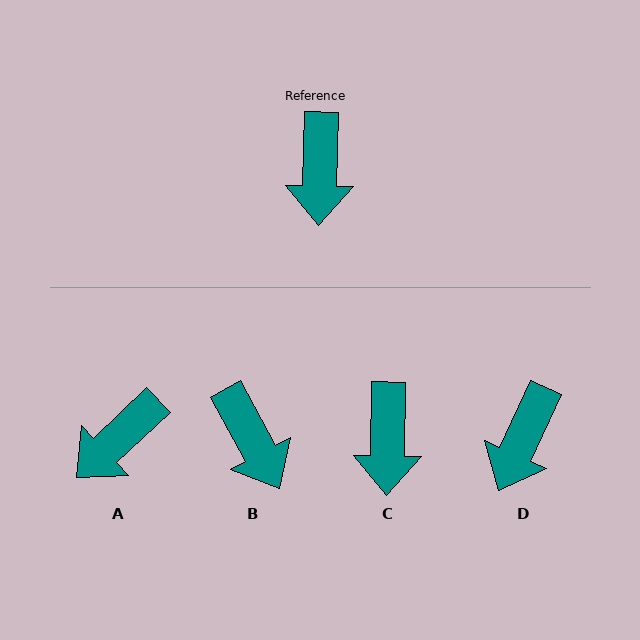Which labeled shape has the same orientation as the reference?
C.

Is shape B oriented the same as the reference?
No, it is off by about 29 degrees.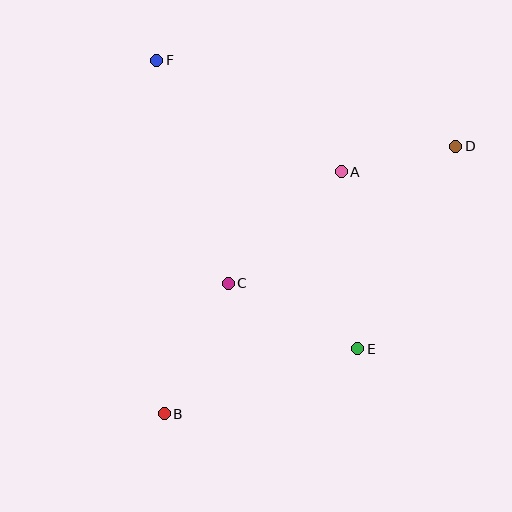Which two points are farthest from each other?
Points B and D are farthest from each other.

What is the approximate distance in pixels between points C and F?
The distance between C and F is approximately 234 pixels.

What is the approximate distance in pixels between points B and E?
The distance between B and E is approximately 204 pixels.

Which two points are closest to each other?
Points A and D are closest to each other.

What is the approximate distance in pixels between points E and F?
The distance between E and F is approximately 352 pixels.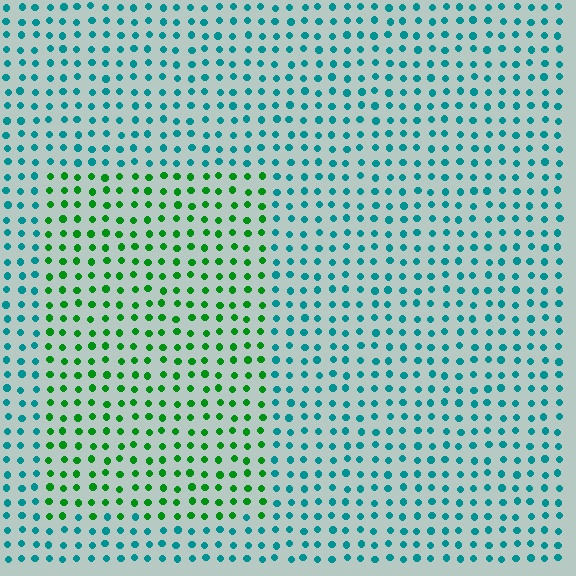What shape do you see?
I see a rectangle.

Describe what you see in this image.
The image is filled with small teal elements in a uniform arrangement. A rectangle-shaped region is visible where the elements are tinted to a slightly different hue, forming a subtle color boundary.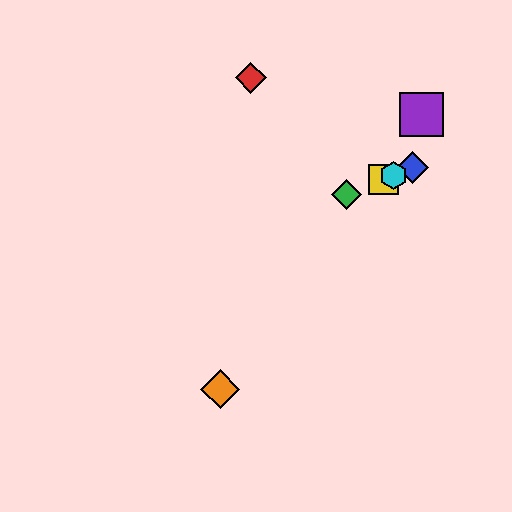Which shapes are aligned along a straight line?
The blue diamond, the green diamond, the yellow square, the cyan hexagon are aligned along a straight line.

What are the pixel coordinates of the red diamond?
The red diamond is at (251, 78).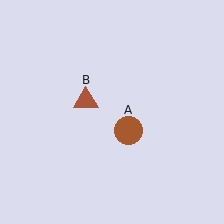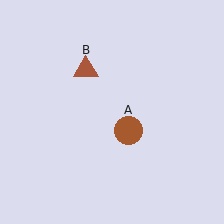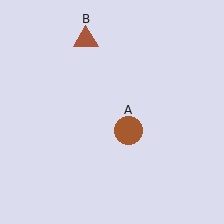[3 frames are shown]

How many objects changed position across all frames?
1 object changed position: brown triangle (object B).